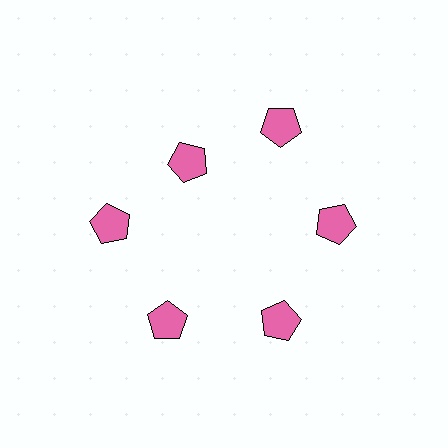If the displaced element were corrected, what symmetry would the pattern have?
It would have 6-fold rotational symmetry — the pattern would map onto itself every 60 degrees.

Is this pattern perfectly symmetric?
No. The 6 pink pentagons are arranged in a ring, but one element near the 11 o'clock position is pulled inward toward the center, breaking the 6-fold rotational symmetry.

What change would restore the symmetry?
The symmetry would be restored by moving it outward, back onto the ring so that all 6 pentagons sit at equal angles and equal distance from the center.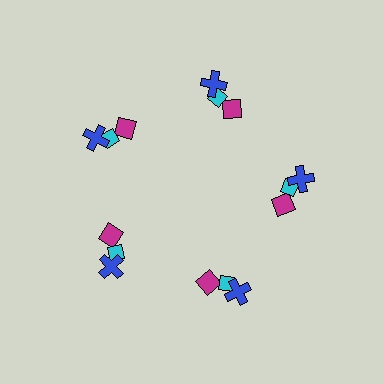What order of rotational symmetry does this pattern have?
This pattern has 5-fold rotational symmetry.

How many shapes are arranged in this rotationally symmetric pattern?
There are 15 shapes, arranged in 5 groups of 3.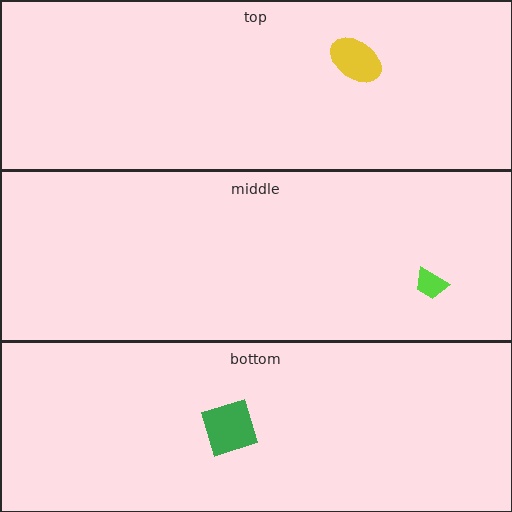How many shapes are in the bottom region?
1.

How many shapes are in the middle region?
1.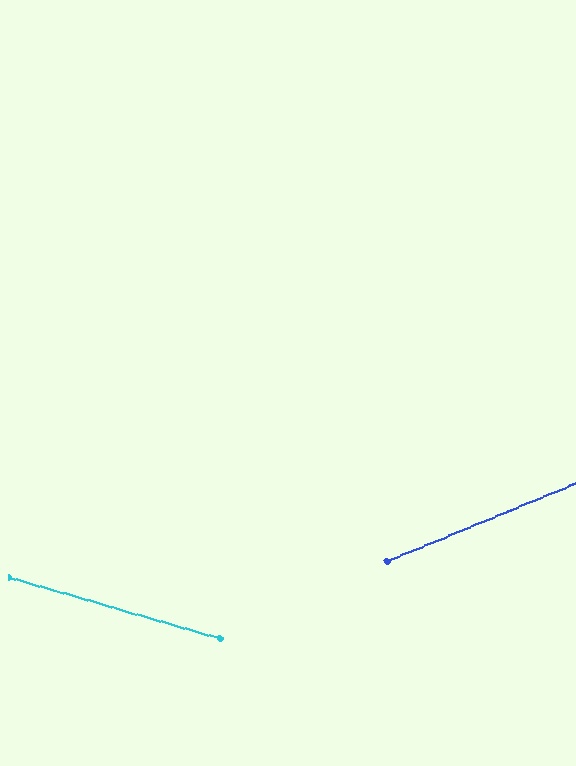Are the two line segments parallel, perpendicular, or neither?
Neither parallel nor perpendicular — they differ by about 39°.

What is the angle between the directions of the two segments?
Approximately 39 degrees.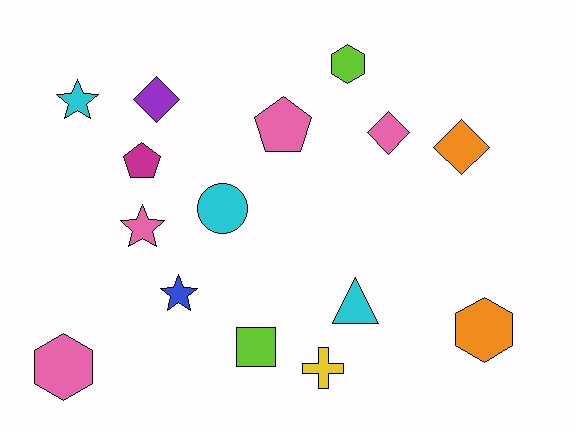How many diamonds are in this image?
There are 3 diamonds.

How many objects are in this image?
There are 15 objects.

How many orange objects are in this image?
There are 2 orange objects.